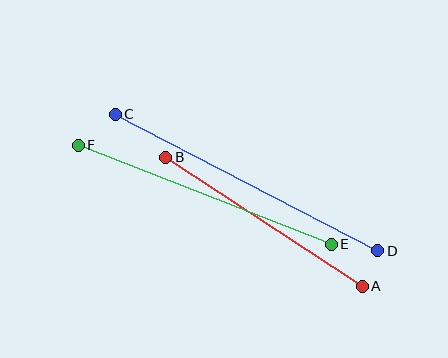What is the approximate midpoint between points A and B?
The midpoint is at approximately (264, 222) pixels.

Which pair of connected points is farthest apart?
Points C and D are farthest apart.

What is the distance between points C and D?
The distance is approximately 296 pixels.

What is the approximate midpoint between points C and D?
The midpoint is at approximately (246, 183) pixels.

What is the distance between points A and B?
The distance is approximately 235 pixels.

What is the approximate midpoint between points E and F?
The midpoint is at approximately (205, 195) pixels.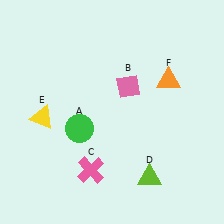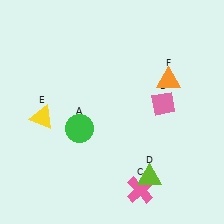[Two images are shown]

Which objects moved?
The objects that moved are: the pink diamond (B), the pink cross (C).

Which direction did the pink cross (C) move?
The pink cross (C) moved right.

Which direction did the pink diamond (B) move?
The pink diamond (B) moved right.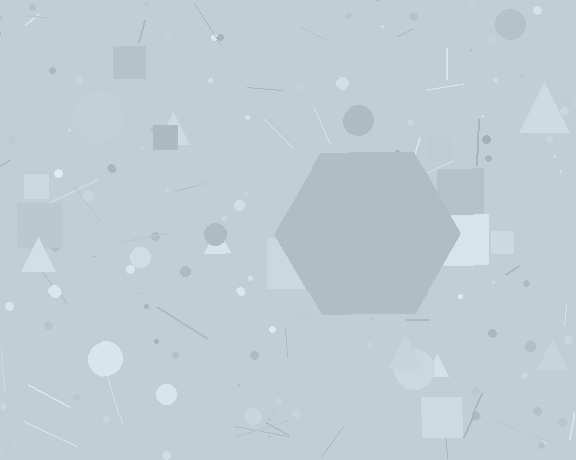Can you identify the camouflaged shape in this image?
The camouflaged shape is a hexagon.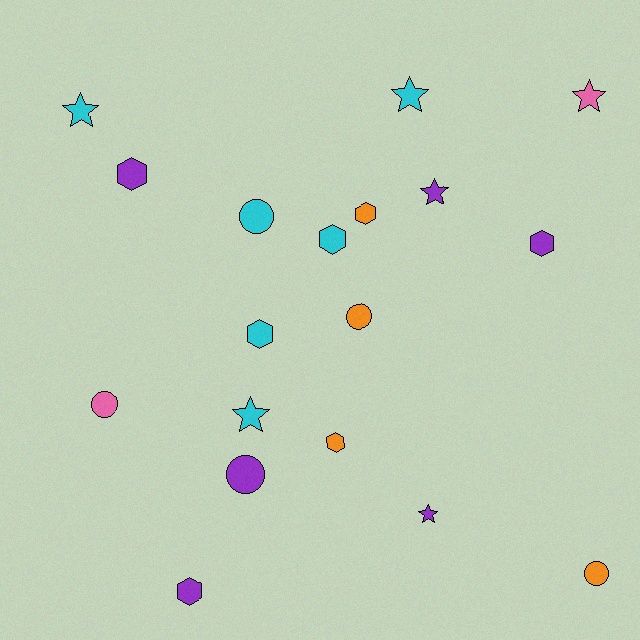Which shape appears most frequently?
Hexagon, with 7 objects.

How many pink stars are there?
There is 1 pink star.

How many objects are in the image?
There are 18 objects.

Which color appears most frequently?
Cyan, with 6 objects.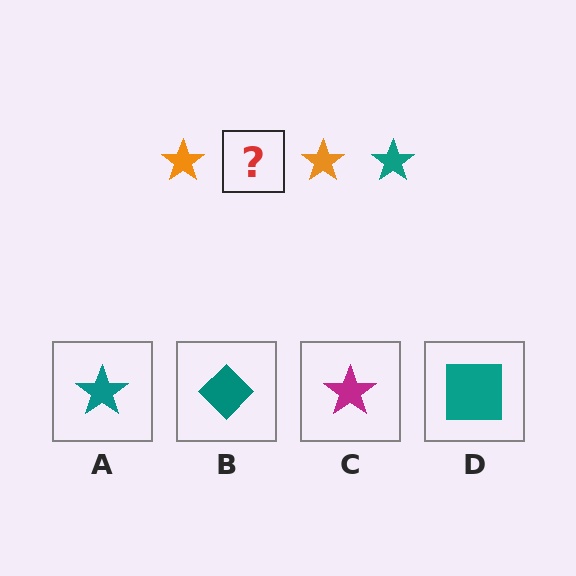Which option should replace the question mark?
Option A.